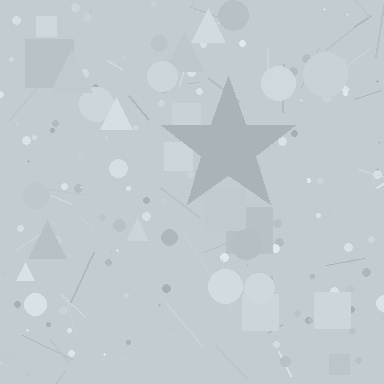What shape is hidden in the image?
A star is hidden in the image.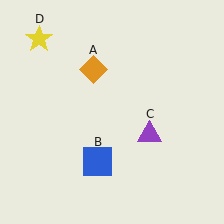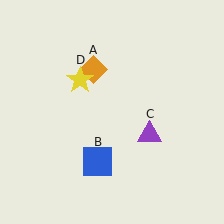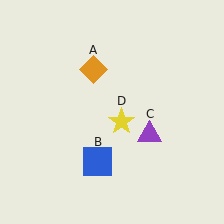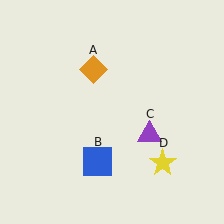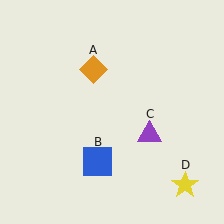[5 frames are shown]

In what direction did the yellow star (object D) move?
The yellow star (object D) moved down and to the right.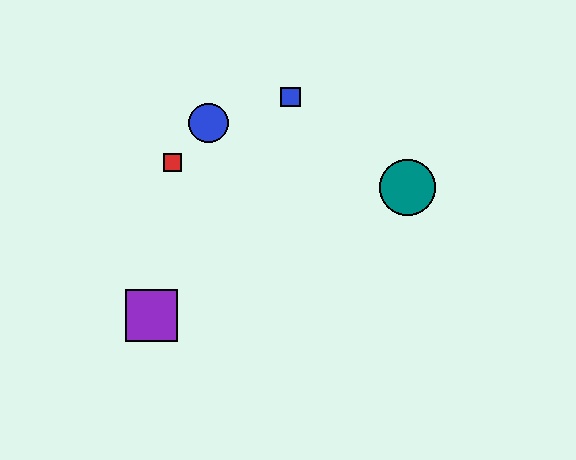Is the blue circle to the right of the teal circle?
No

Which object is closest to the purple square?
The red square is closest to the purple square.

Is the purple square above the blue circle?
No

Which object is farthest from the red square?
The teal circle is farthest from the red square.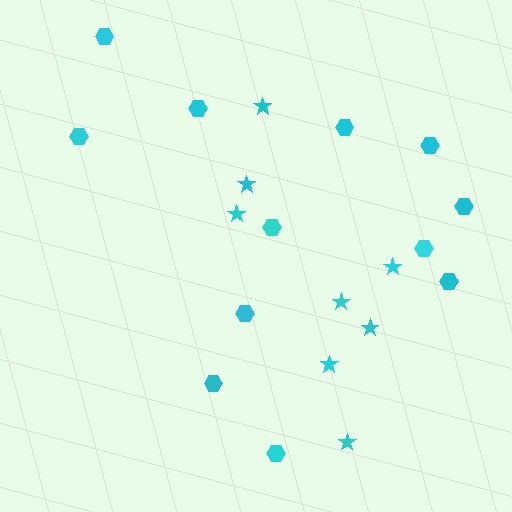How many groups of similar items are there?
There are 2 groups: one group of stars (8) and one group of hexagons (12).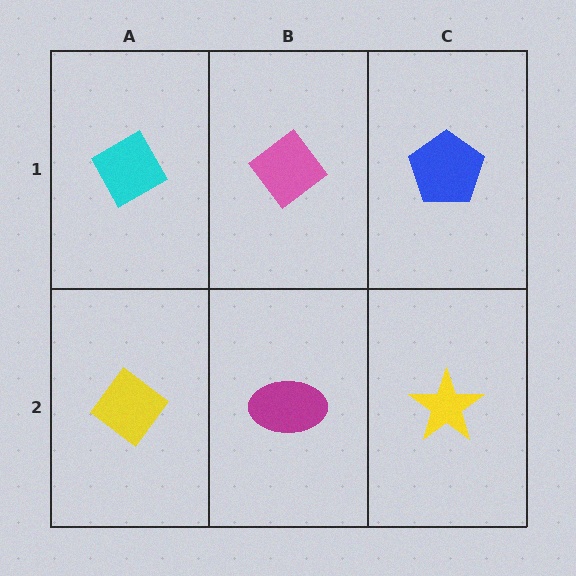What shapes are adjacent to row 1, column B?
A magenta ellipse (row 2, column B), a cyan diamond (row 1, column A), a blue pentagon (row 1, column C).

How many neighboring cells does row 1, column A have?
2.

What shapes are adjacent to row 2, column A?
A cyan diamond (row 1, column A), a magenta ellipse (row 2, column B).